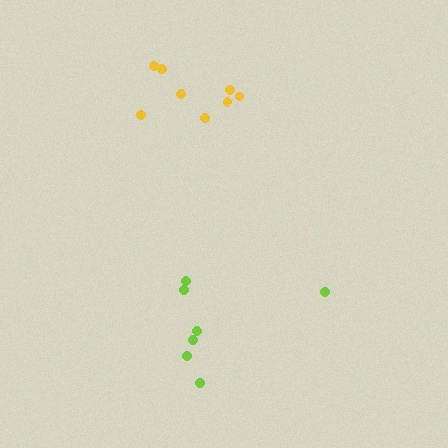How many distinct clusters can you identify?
There are 2 distinct clusters.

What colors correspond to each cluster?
The clusters are colored: yellow, lime.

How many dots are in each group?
Group 1: 8 dots, Group 2: 7 dots (15 total).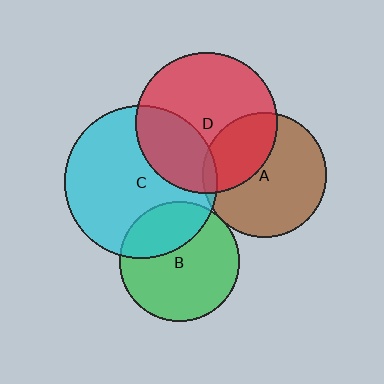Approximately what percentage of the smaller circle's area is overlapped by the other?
Approximately 30%.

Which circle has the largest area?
Circle C (cyan).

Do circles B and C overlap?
Yes.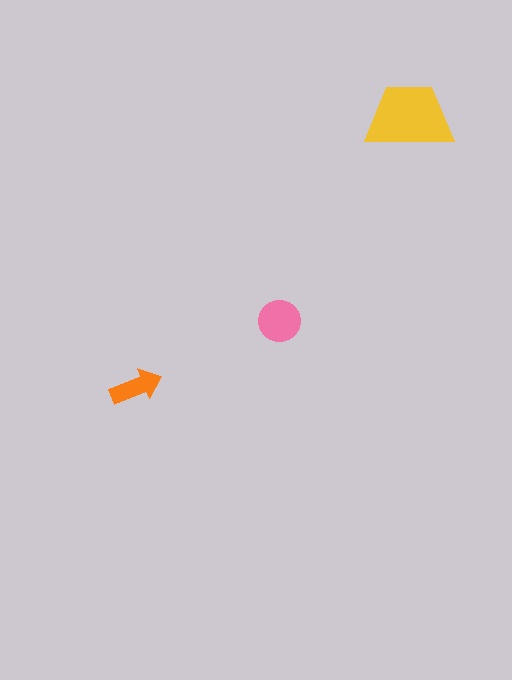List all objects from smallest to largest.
The orange arrow, the pink circle, the yellow trapezoid.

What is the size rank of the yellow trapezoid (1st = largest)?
1st.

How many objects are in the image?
There are 3 objects in the image.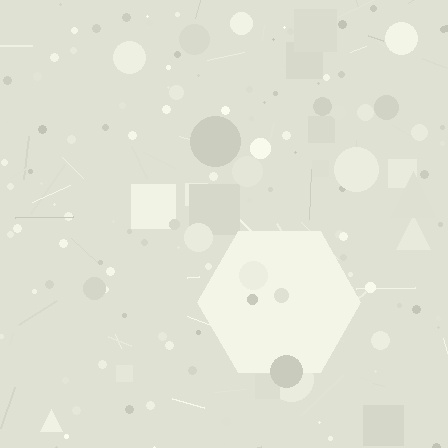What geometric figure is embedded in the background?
A hexagon is embedded in the background.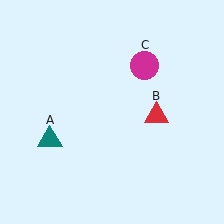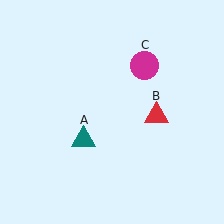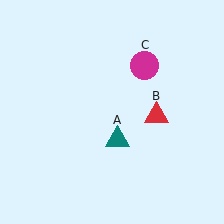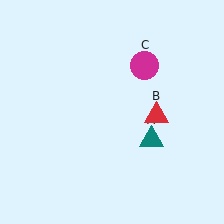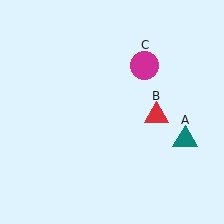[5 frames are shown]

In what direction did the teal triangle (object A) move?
The teal triangle (object A) moved right.